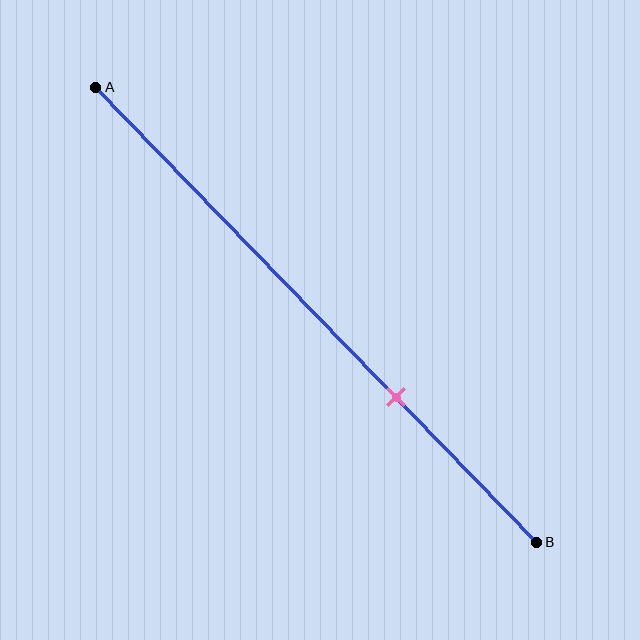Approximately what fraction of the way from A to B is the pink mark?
The pink mark is approximately 70% of the way from A to B.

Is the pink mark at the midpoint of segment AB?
No, the mark is at about 70% from A, not at the 50% midpoint.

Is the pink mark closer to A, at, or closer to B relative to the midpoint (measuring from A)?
The pink mark is closer to point B than the midpoint of segment AB.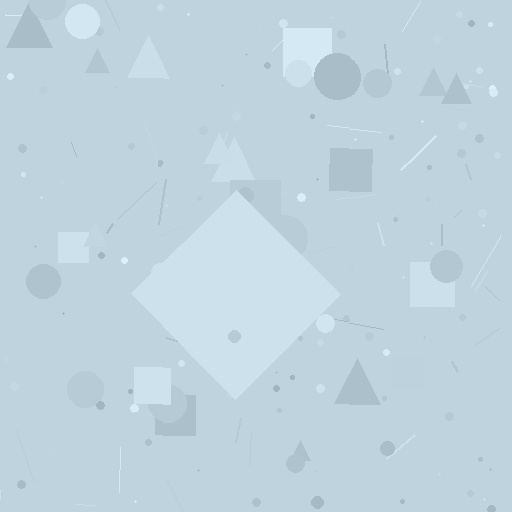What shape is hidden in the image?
A diamond is hidden in the image.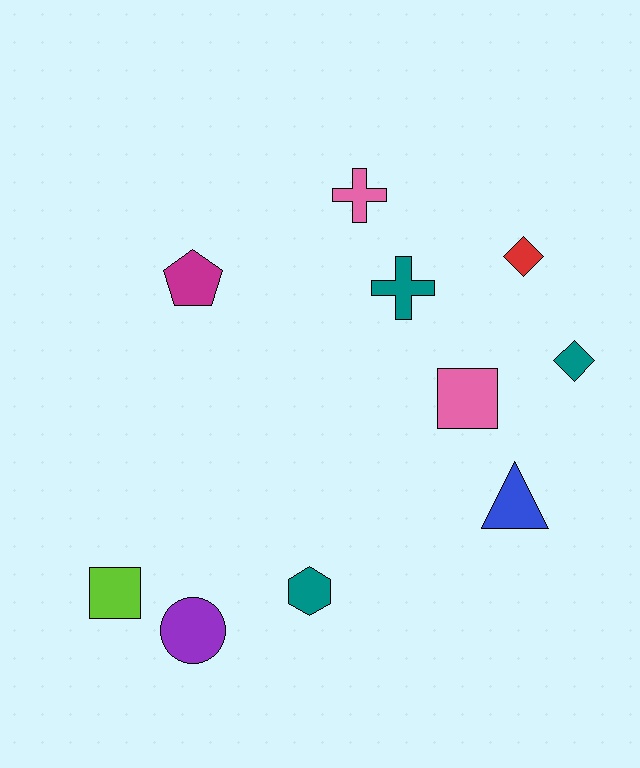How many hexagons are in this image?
There is 1 hexagon.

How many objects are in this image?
There are 10 objects.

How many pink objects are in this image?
There are 2 pink objects.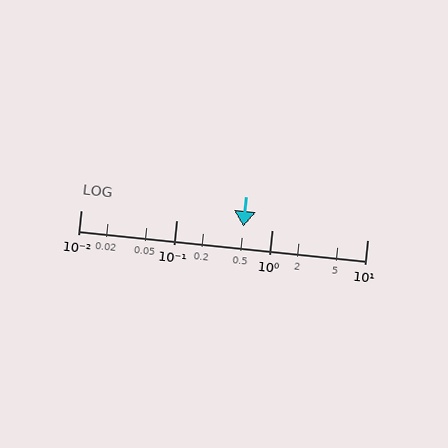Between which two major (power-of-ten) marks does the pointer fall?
The pointer is between 0.1 and 1.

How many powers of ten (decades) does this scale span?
The scale spans 3 decades, from 0.01 to 10.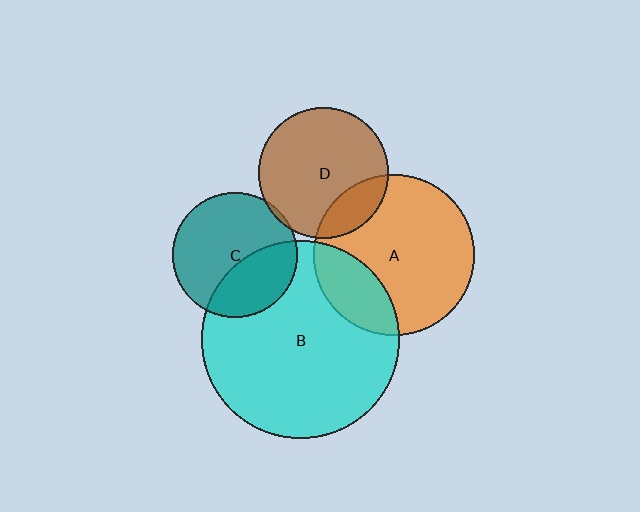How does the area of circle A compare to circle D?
Approximately 1.5 times.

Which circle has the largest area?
Circle B (cyan).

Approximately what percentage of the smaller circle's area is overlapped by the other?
Approximately 5%.